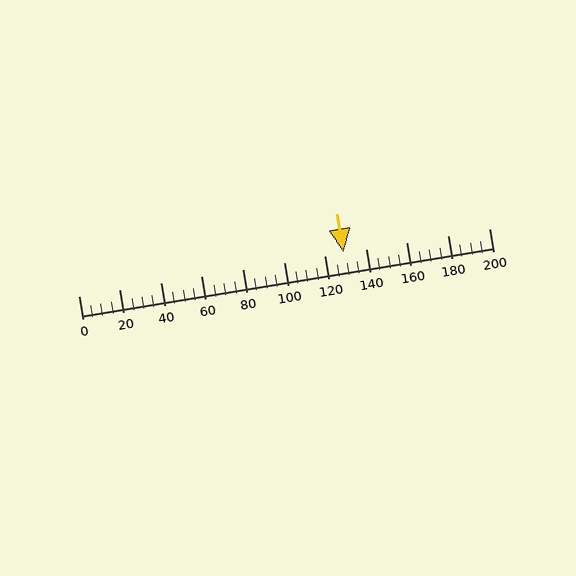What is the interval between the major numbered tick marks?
The major tick marks are spaced 20 units apart.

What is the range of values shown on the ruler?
The ruler shows values from 0 to 200.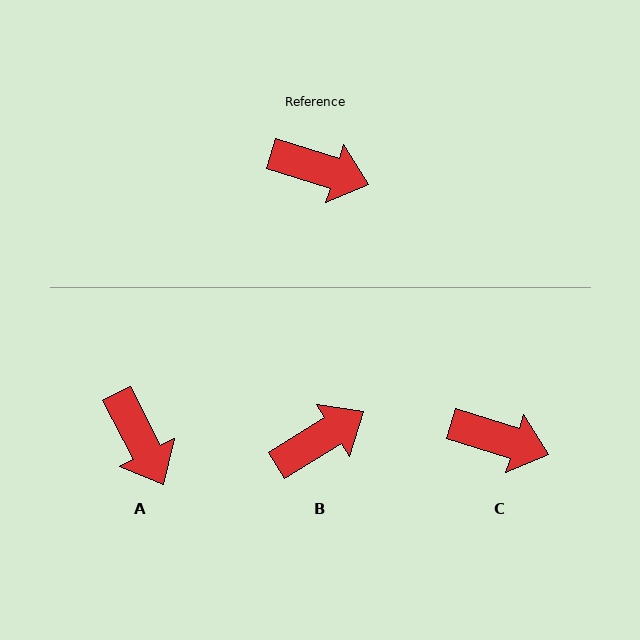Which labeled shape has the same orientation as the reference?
C.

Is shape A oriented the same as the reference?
No, it is off by about 45 degrees.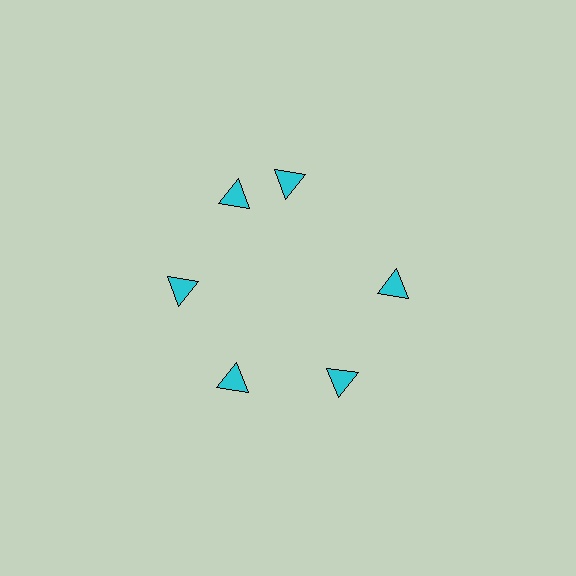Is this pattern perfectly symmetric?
No. The 6 cyan triangles are arranged in a ring, but one element near the 1 o'clock position is rotated out of alignment along the ring, breaking the 6-fold rotational symmetry.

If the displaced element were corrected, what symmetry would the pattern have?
It would have 6-fold rotational symmetry — the pattern would map onto itself every 60 degrees.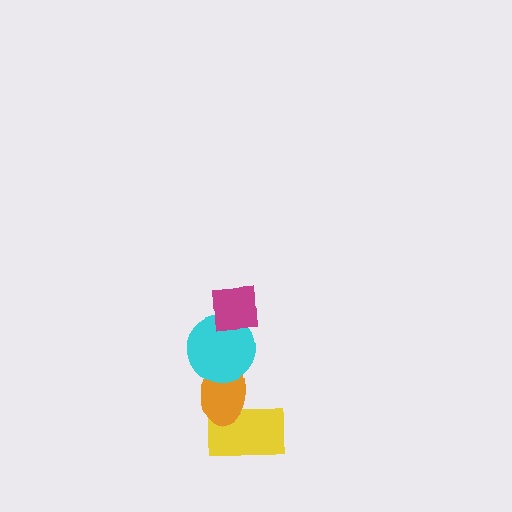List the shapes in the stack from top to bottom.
From top to bottom: the magenta square, the cyan circle, the orange ellipse, the yellow rectangle.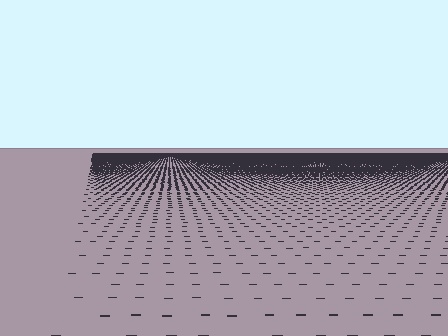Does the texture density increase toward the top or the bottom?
Density increases toward the top.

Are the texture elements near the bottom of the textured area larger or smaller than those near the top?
Larger. Near the bottom, elements are closer to the viewer and appear at a bigger on-screen size.